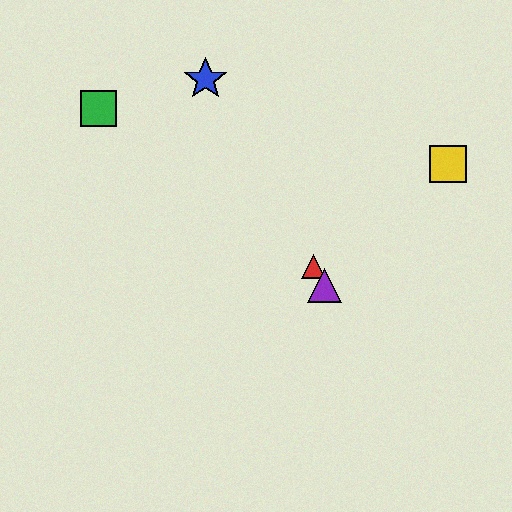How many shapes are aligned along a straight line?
3 shapes (the red triangle, the blue star, the purple triangle) are aligned along a straight line.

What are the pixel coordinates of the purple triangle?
The purple triangle is at (325, 285).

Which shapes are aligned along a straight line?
The red triangle, the blue star, the purple triangle are aligned along a straight line.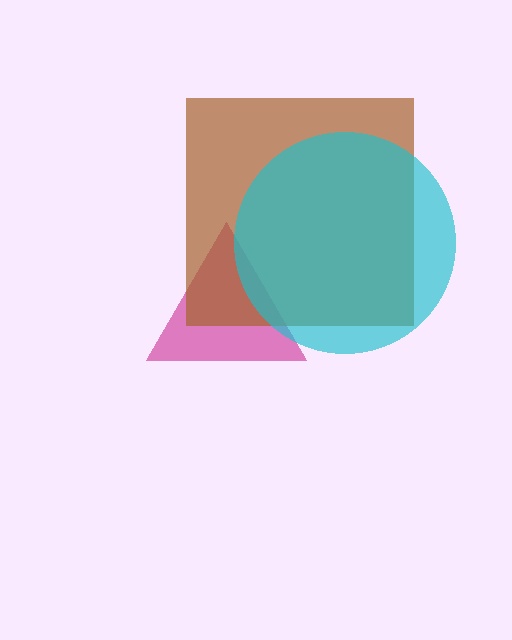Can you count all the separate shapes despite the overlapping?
Yes, there are 3 separate shapes.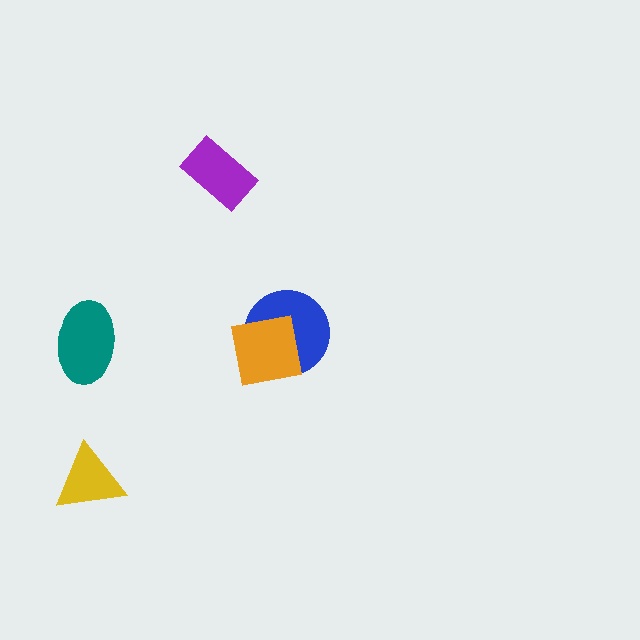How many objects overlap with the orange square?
1 object overlaps with the orange square.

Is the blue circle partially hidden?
Yes, it is partially covered by another shape.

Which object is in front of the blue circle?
The orange square is in front of the blue circle.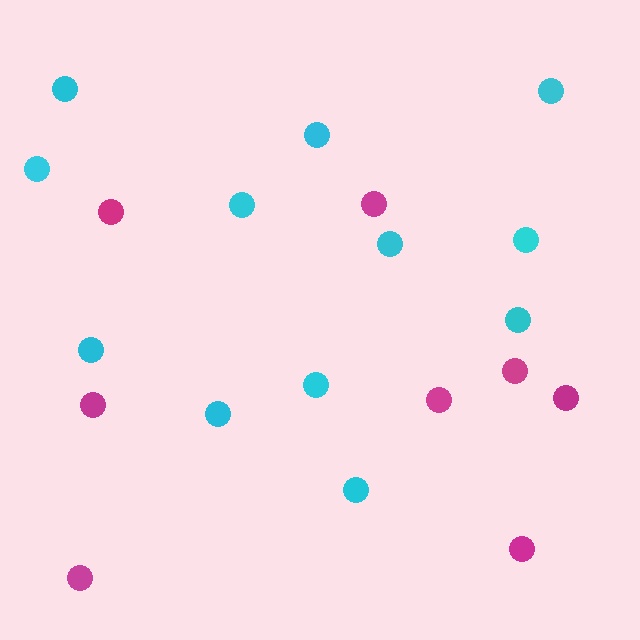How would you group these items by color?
There are 2 groups: one group of cyan circles (12) and one group of magenta circles (8).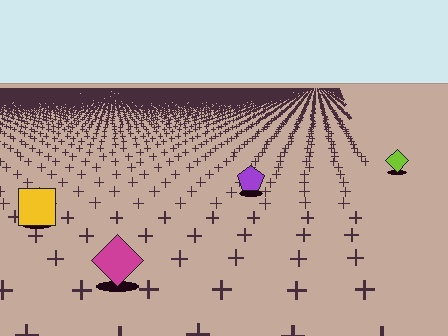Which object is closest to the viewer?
The magenta diamond is closest. The texture marks near it are larger and more spread out.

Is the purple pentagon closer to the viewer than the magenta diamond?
No. The magenta diamond is closer — you can tell from the texture gradient: the ground texture is coarser near it.